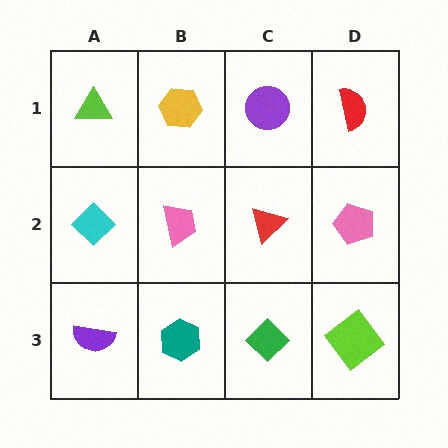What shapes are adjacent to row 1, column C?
A red triangle (row 2, column C), a yellow hexagon (row 1, column B), a red semicircle (row 1, column D).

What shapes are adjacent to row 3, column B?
A pink trapezoid (row 2, column B), a purple semicircle (row 3, column A), a green diamond (row 3, column C).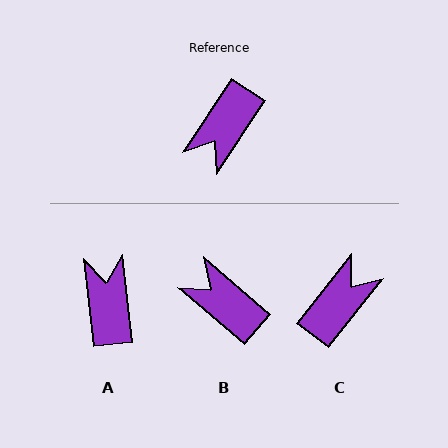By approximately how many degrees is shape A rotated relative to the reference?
Approximately 140 degrees clockwise.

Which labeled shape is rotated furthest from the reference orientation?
C, about 175 degrees away.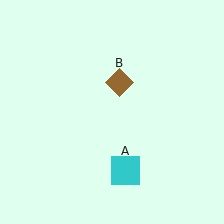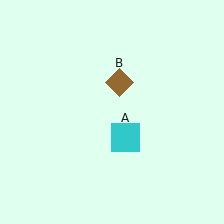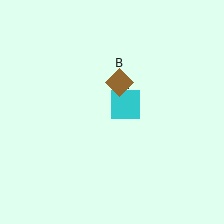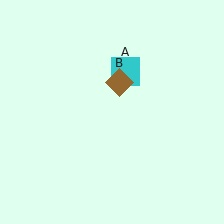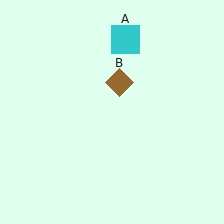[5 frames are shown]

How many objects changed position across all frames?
1 object changed position: cyan square (object A).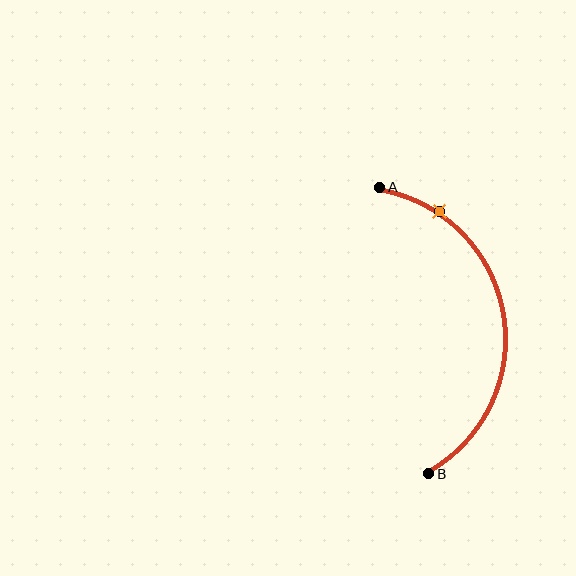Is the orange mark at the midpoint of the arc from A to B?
No. The orange mark lies on the arc but is closer to endpoint A. The arc midpoint would be at the point on the curve equidistant along the arc from both A and B.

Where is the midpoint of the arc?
The arc midpoint is the point on the curve farthest from the straight line joining A and B. It sits to the right of that line.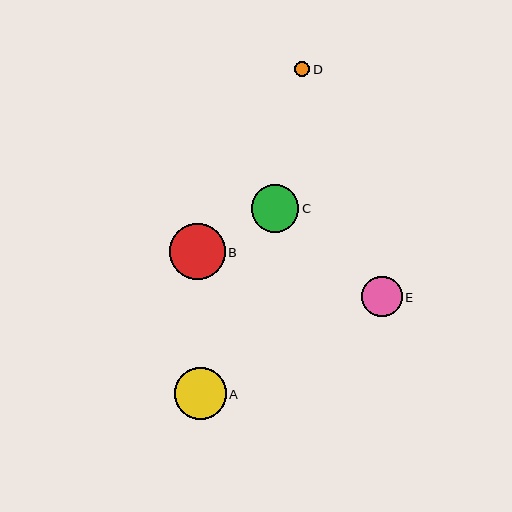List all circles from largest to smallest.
From largest to smallest: B, A, C, E, D.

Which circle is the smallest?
Circle D is the smallest with a size of approximately 15 pixels.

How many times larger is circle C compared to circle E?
Circle C is approximately 1.2 times the size of circle E.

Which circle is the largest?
Circle B is the largest with a size of approximately 55 pixels.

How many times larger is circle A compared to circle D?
Circle A is approximately 3.4 times the size of circle D.